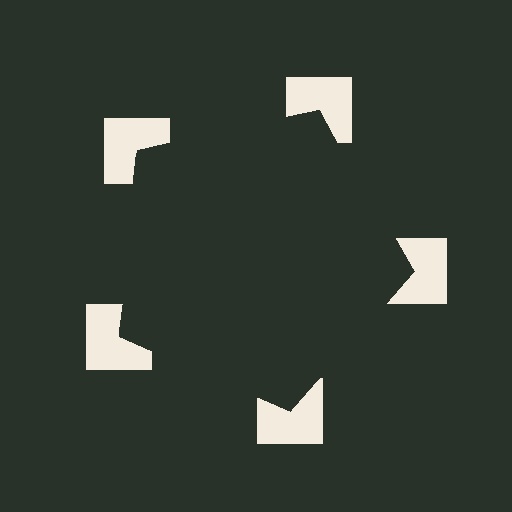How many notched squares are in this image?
There are 5 — one at each vertex of the illusory pentagon.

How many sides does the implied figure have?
5 sides.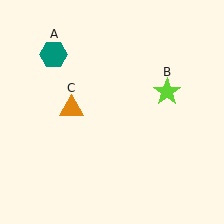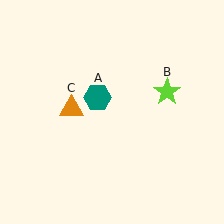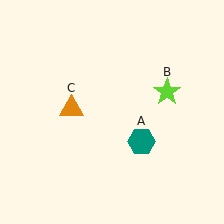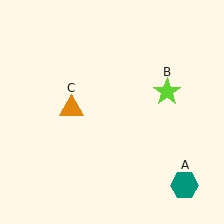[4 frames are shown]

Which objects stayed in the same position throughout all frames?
Lime star (object B) and orange triangle (object C) remained stationary.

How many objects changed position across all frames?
1 object changed position: teal hexagon (object A).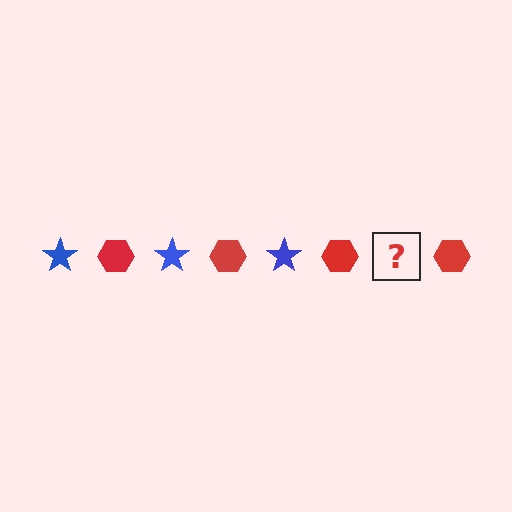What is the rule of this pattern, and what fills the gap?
The rule is that the pattern alternates between blue star and red hexagon. The gap should be filled with a blue star.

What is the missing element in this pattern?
The missing element is a blue star.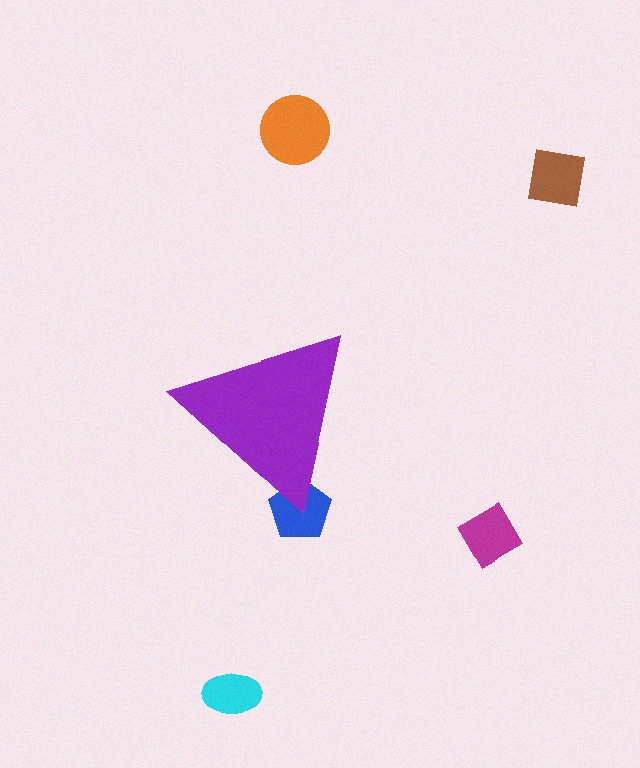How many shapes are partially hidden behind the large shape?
1 shape is partially hidden.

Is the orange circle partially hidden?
No, the orange circle is fully visible.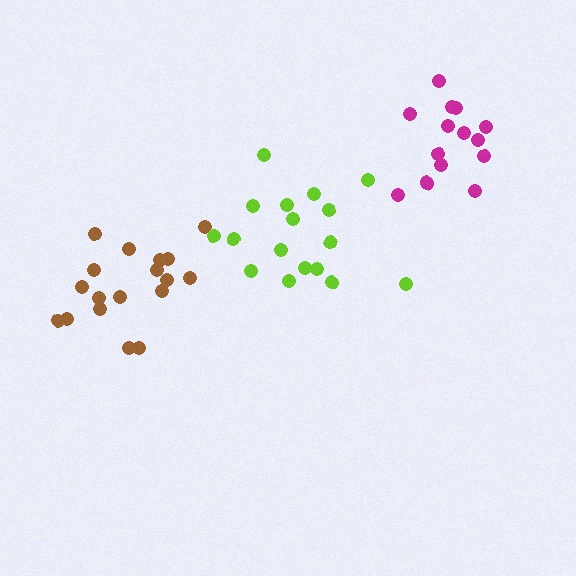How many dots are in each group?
Group 1: 18 dots, Group 2: 17 dots, Group 3: 14 dots (49 total).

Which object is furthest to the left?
The brown cluster is leftmost.